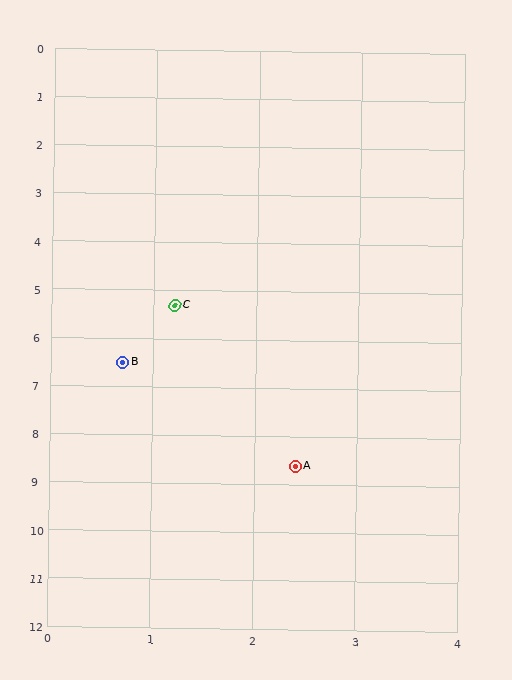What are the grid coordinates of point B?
Point B is at approximately (0.7, 6.5).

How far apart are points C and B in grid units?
Points C and B are about 1.3 grid units apart.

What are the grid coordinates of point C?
Point C is at approximately (1.2, 5.3).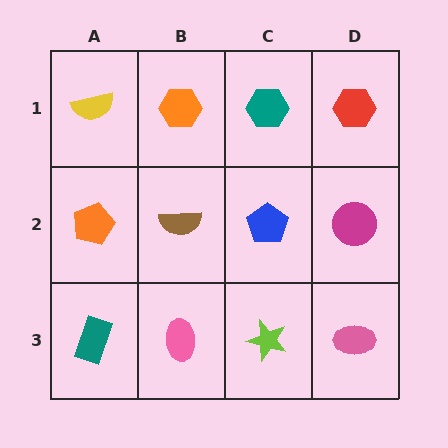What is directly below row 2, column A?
A teal rectangle.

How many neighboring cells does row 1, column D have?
2.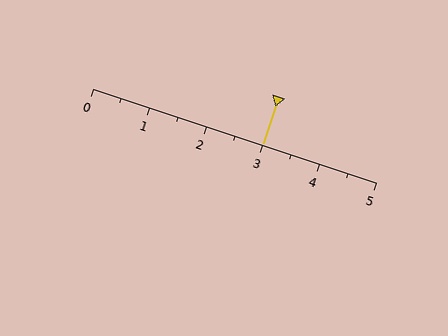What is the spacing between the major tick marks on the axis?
The major ticks are spaced 1 apart.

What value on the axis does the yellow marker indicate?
The marker indicates approximately 3.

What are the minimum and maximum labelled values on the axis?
The axis runs from 0 to 5.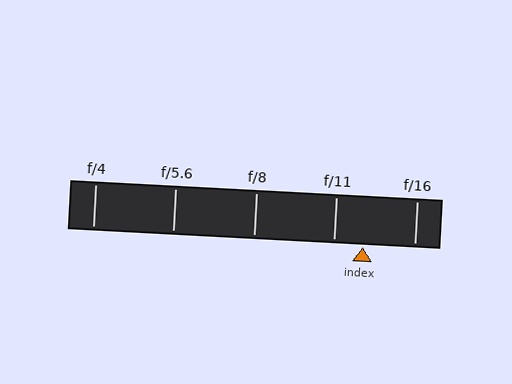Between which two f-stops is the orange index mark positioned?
The index mark is between f/11 and f/16.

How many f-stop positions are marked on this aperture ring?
There are 5 f-stop positions marked.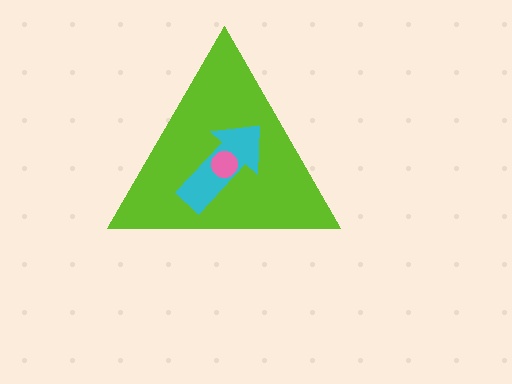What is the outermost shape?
The lime triangle.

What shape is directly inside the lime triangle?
The cyan arrow.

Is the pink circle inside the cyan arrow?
Yes.